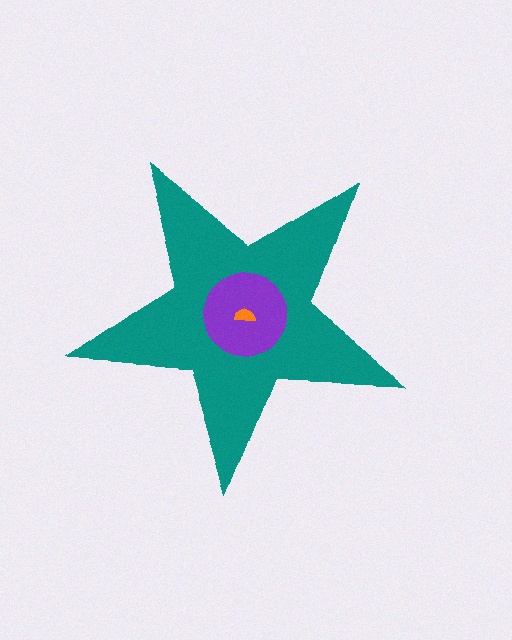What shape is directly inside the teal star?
The purple circle.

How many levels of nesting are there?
3.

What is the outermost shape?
The teal star.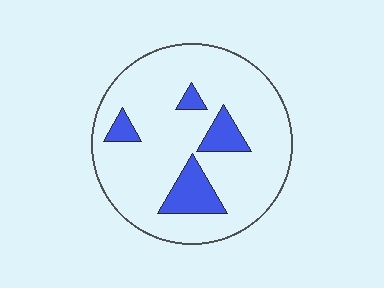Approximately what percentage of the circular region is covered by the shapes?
Approximately 15%.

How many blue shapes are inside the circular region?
4.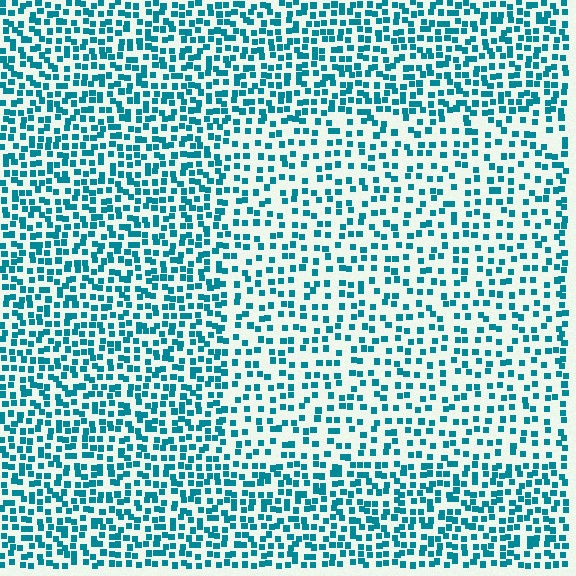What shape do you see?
I see a rectangle.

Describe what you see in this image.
The image contains small teal elements arranged at two different densities. A rectangle-shaped region is visible where the elements are less densely packed than the surrounding area.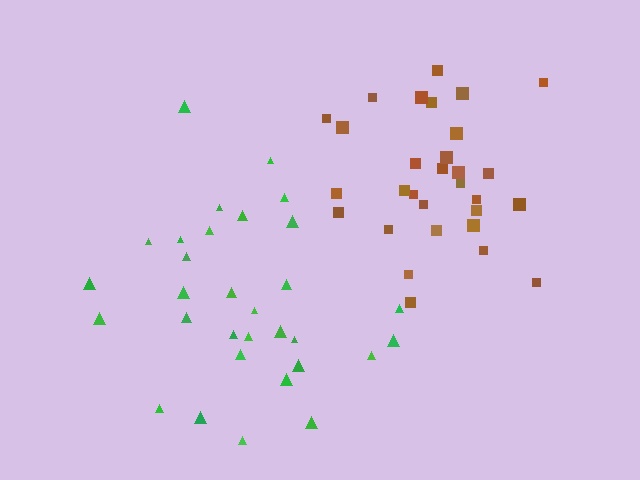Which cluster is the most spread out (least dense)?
Green.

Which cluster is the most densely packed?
Brown.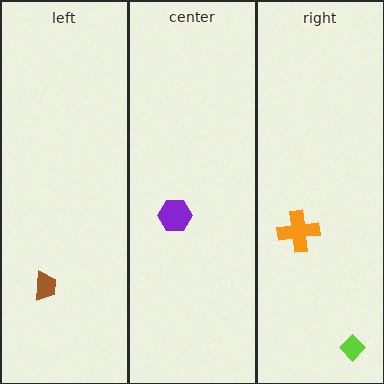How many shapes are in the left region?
1.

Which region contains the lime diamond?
The right region.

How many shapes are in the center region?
1.